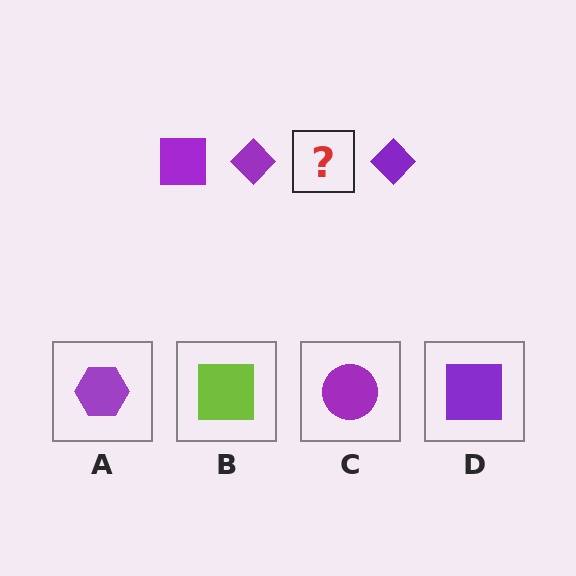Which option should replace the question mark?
Option D.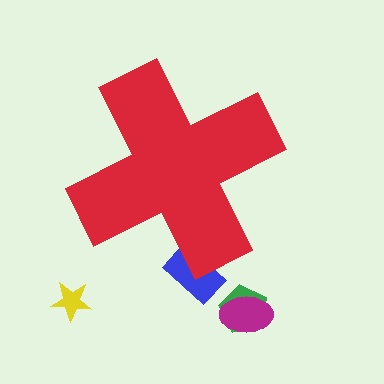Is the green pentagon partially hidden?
No, the green pentagon is fully visible.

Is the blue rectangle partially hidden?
Yes, the blue rectangle is partially hidden behind the red cross.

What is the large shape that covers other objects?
A red cross.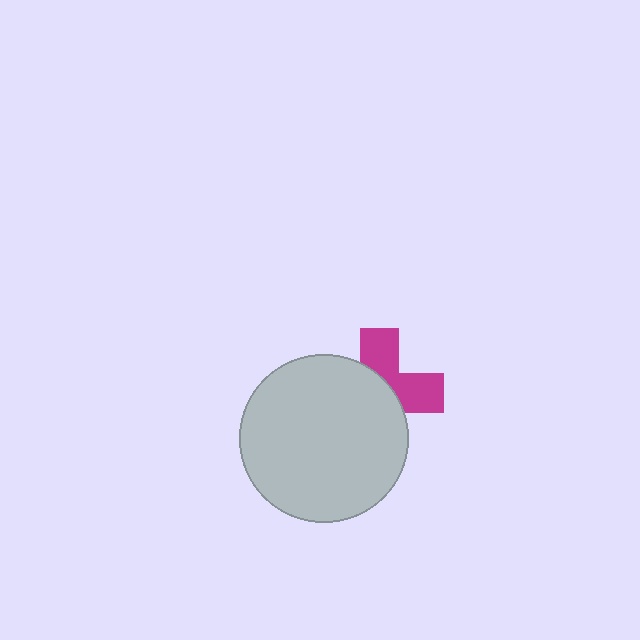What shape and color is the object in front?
The object in front is a light gray circle.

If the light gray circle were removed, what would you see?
You would see the complete magenta cross.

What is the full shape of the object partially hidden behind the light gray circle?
The partially hidden object is a magenta cross.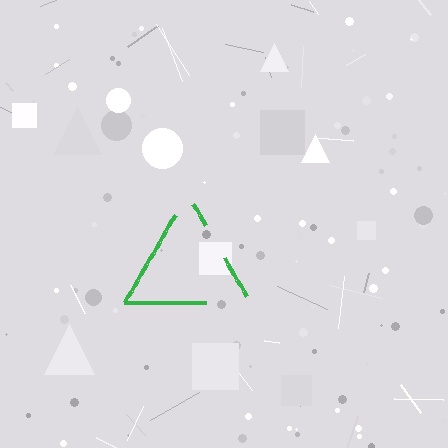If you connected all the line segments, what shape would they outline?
They would outline a triangle.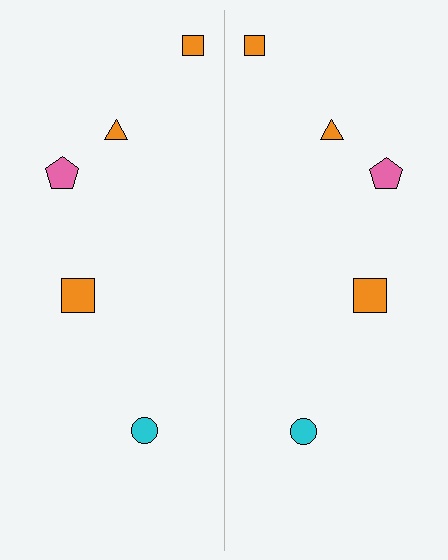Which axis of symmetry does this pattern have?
The pattern has a vertical axis of symmetry running through the center of the image.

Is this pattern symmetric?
Yes, this pattern has bilateral (reflection) symmetry.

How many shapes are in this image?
There are 10 shapes in this image.